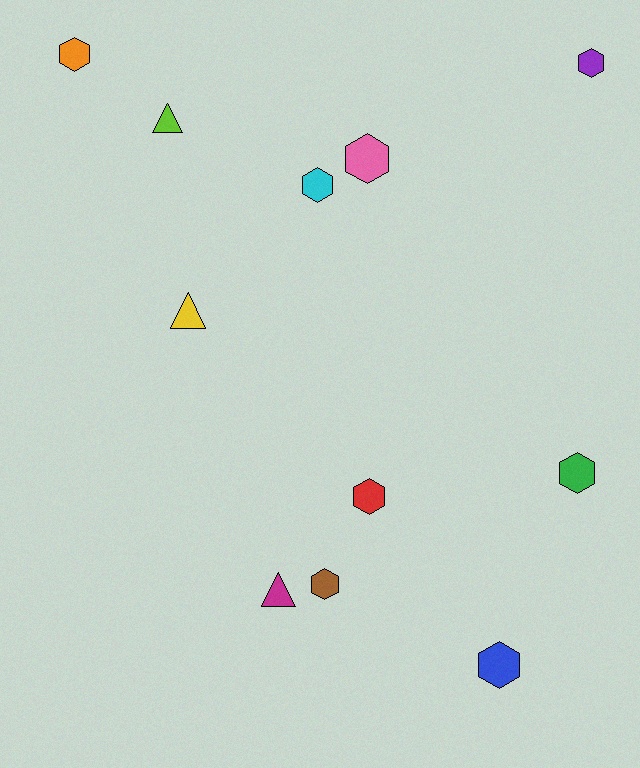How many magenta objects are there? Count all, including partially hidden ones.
There is 1 magenta object.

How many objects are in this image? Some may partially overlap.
There are 11 objects.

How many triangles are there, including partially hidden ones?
There are 3 triangles.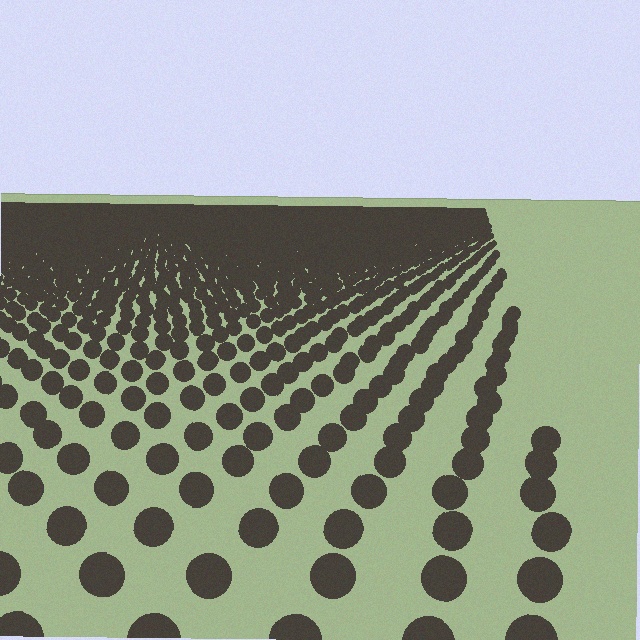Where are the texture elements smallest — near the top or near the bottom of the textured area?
Near the top.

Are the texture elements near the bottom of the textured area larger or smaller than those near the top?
Larger. Near the bottom, elements are closer to the viewer and appear at a bigger on-screen size.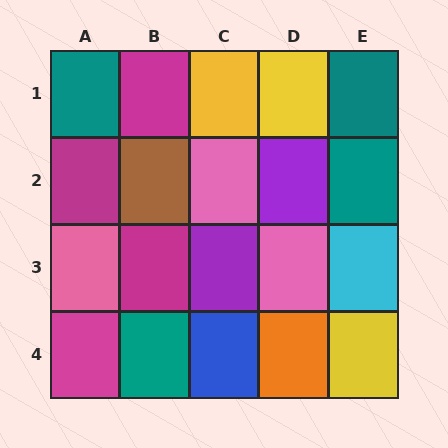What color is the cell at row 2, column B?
Brown.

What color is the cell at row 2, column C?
Pink.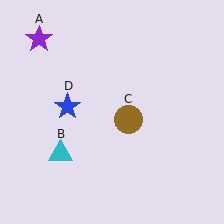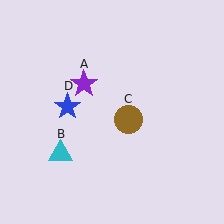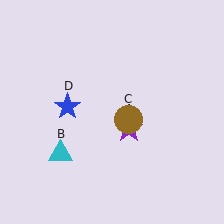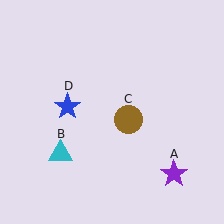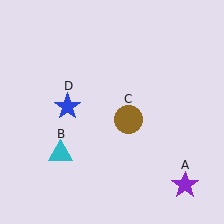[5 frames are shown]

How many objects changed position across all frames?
1 object changed position: purple star (object A).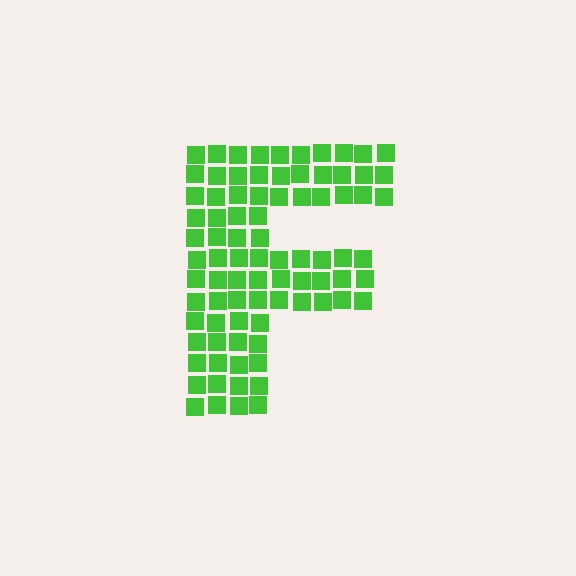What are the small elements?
The small elements are squares.